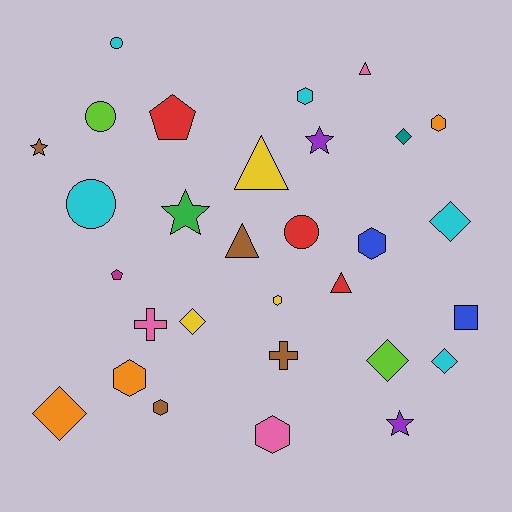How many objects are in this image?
There are 30 objects.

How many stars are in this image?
There are 4 stars.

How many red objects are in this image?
There are 3 red objects.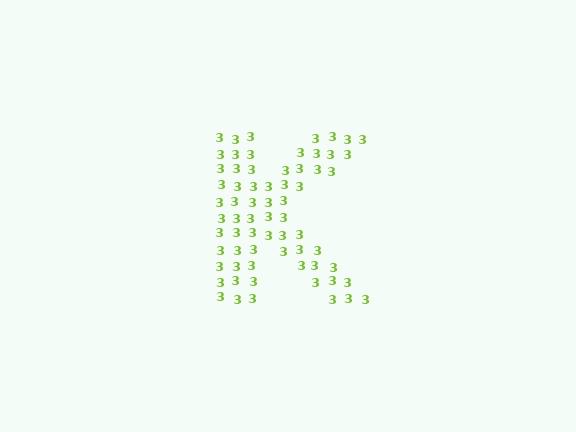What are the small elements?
The small elements are digit 3's.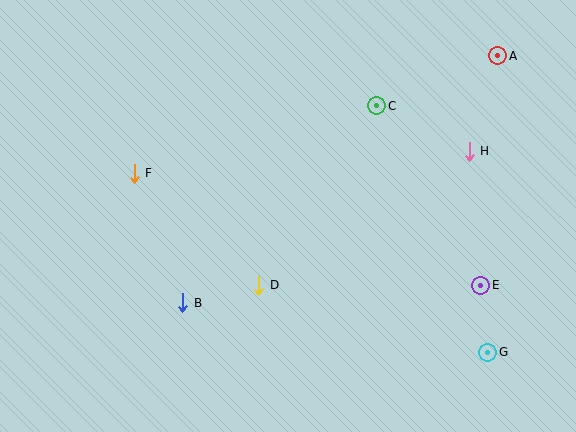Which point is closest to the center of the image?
Point D at (259, 285) is closest to the center.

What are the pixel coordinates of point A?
Point A is at (498, 56).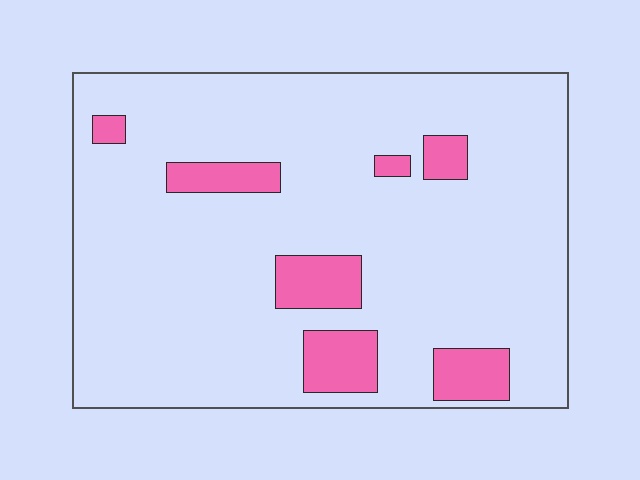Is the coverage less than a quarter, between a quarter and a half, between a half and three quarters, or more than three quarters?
Less than a quarter.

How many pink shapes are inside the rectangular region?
7.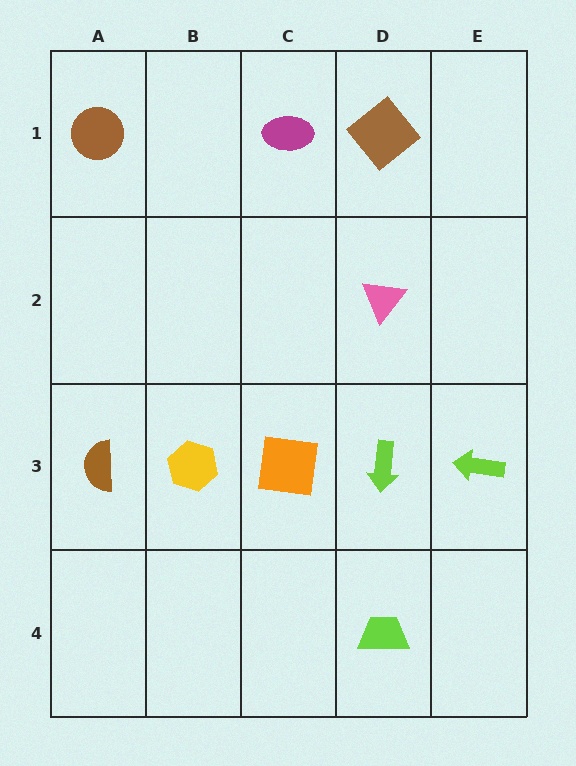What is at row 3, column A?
A brown semicircle.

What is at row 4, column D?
A lime trapezoid.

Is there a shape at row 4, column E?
No, that cell is empty.